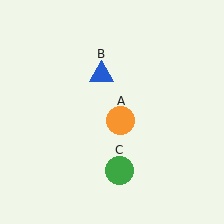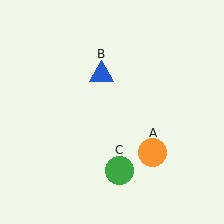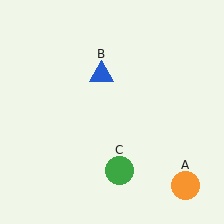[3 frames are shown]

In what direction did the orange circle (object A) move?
The orange circle (object A) moved down and to the right.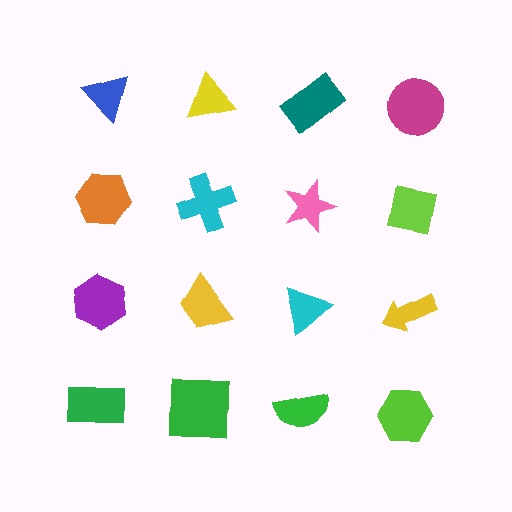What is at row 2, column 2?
A cyan cross.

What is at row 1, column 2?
A yellow triangle.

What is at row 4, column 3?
A green semicircle.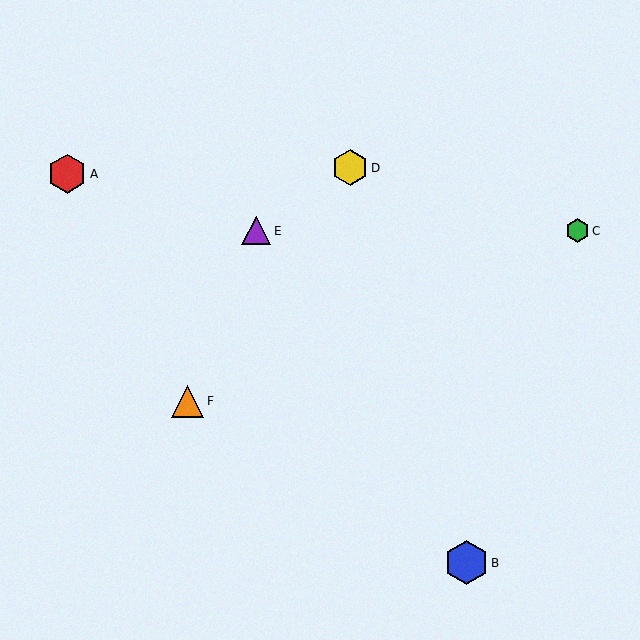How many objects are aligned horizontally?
2 objects (C, E) are aligned horizontally.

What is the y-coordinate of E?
Object E is at y≈231.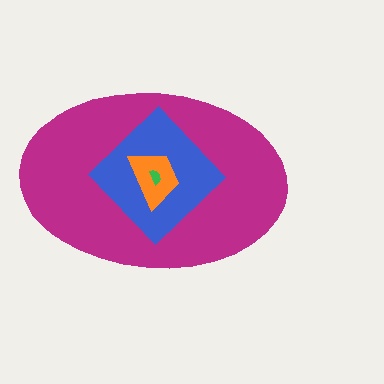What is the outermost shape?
The magenta ellipse.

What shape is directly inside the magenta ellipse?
The blue diamond.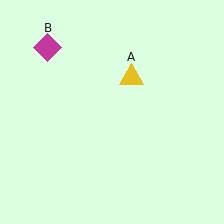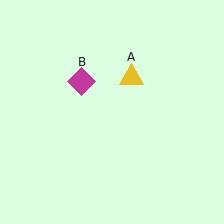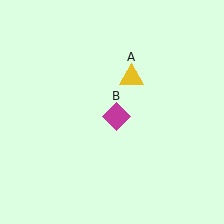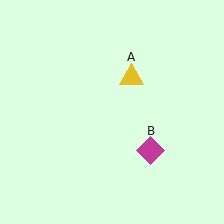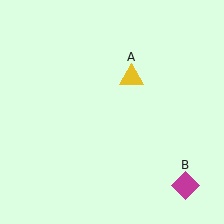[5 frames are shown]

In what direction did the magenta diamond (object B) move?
The magenta diamond (object B) moved down and to the right.